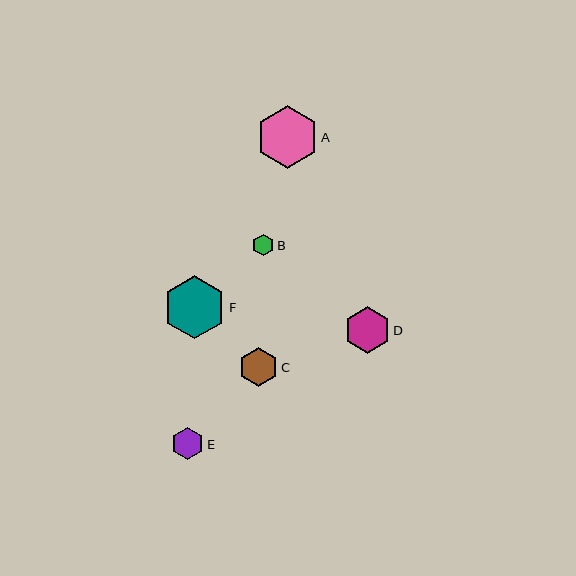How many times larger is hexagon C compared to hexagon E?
Hexagon C is approximately 1.2 times the size of hexagon E.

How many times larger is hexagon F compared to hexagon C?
Hexagon F is approximately 1.6 times the size of hexagon C.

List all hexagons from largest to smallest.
From largest to smallest: F, A, D, C, E, B.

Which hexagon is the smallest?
Hexagon B is the smallest with a size of approximately 21 pixels.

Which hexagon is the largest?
Hexagon F is the largest with a size of approximately 63 pixels.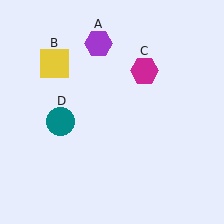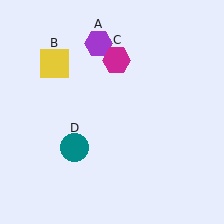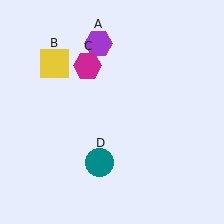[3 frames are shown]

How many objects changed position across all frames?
2 objects changed position: magenta hexagon (object C), teal circle (object D).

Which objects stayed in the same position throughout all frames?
Purple hexagon (object A) and yellow square (object B) remained stationary.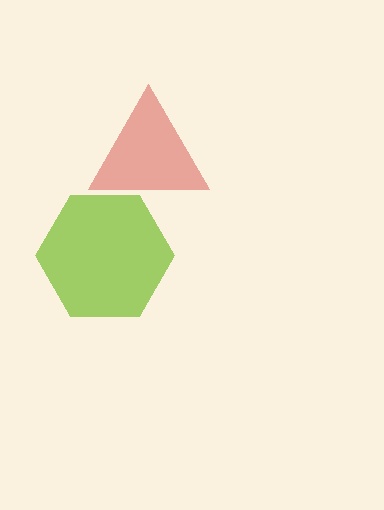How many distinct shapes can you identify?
There are 2 distinct shapes: a red triangle, a lime hexagon.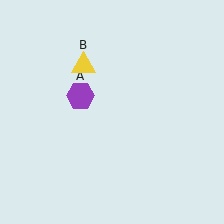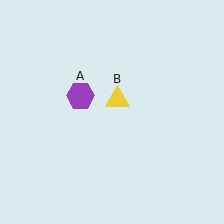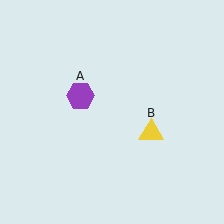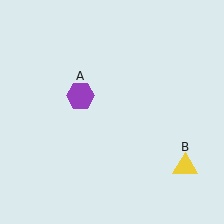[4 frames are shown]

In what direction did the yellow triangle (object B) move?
The yellow triangle (object B) moved down and to the right.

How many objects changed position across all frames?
1 object changed position: yellow triangle (object B).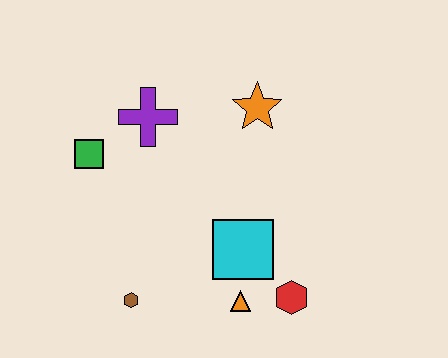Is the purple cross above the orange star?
No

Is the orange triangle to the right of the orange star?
No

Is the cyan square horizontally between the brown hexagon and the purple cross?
No